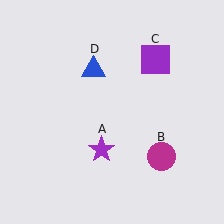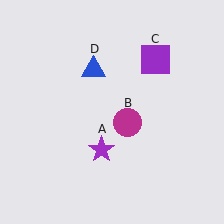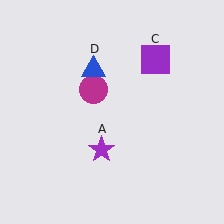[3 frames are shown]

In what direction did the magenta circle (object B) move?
The magenta circle (object B) moved up and to the left.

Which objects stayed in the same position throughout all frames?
Purple star (object A) and purple square (object C) and blue triangle (object D) remained stationary.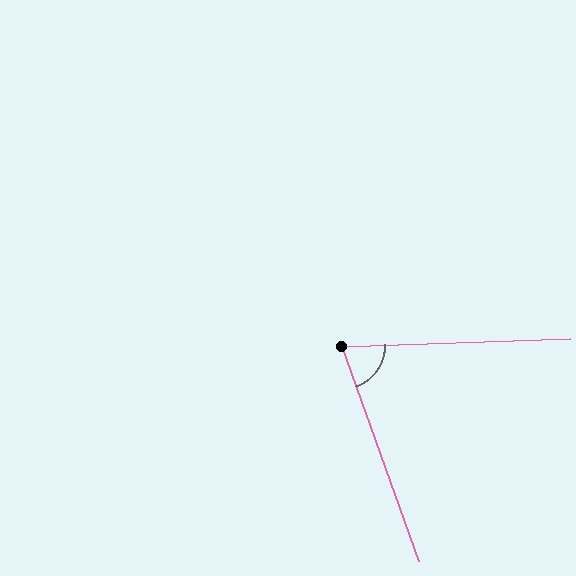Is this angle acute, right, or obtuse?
It is acute.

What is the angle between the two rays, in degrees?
Approximately 73 degrees.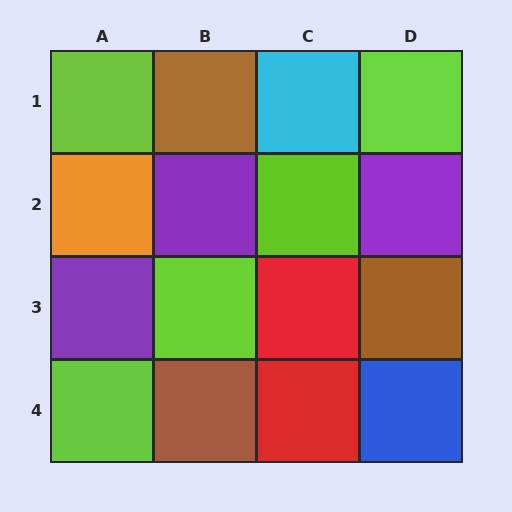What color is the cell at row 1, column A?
Lime.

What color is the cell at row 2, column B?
Purple.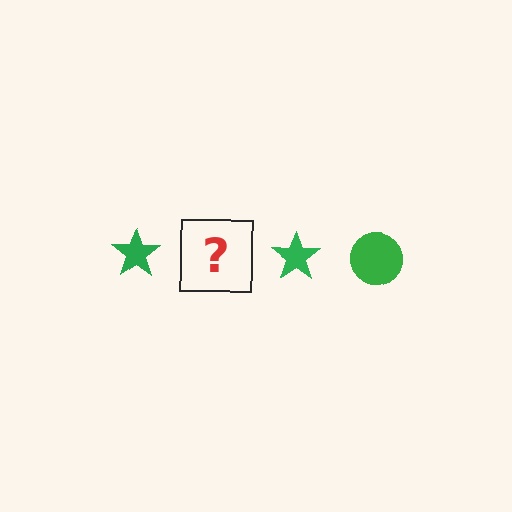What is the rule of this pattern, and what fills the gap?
The rule is that the pattern cycles through star, circle shapes in green. The gap should be filled with a green circle.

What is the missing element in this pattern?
The missing element is a green circle.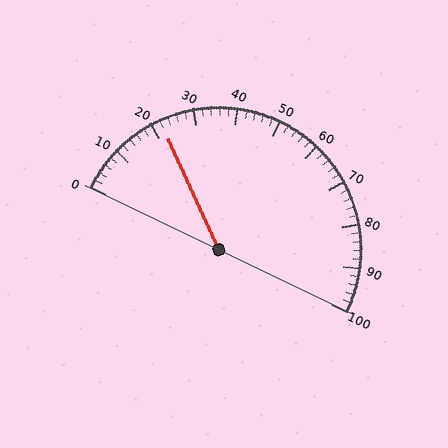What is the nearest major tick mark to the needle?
The nearest major tick mark is 20.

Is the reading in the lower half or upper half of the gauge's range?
The reading is in the lower half of the range (0 to 100).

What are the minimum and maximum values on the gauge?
The gauge ranges from 0 to 100.